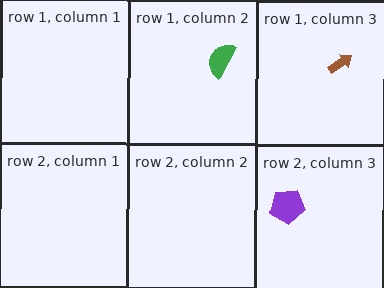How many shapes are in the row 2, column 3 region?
1.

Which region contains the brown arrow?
The row 1, column 3 region.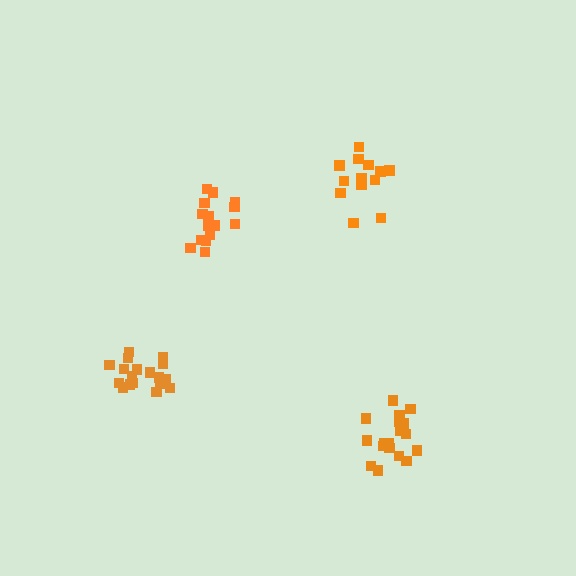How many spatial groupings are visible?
There are 4 spatial groupings.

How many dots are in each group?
Group 1: 13 dots, Group 2: 16 dots, Group 3: 18 dots, Group 4: 19 dots (66 total).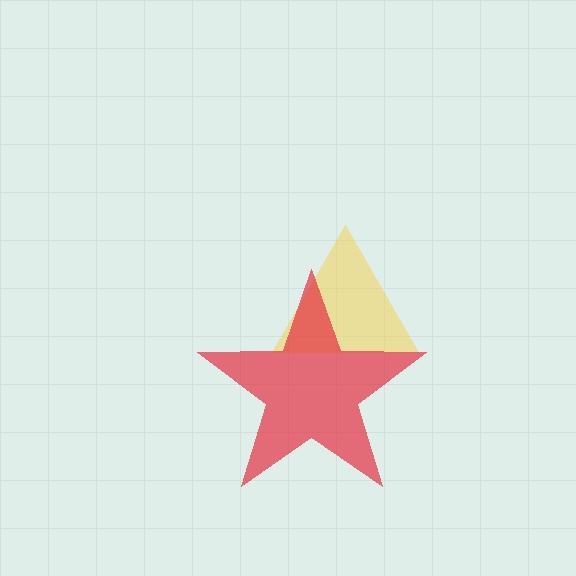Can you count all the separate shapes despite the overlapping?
Yes, there are 2 separate shapes.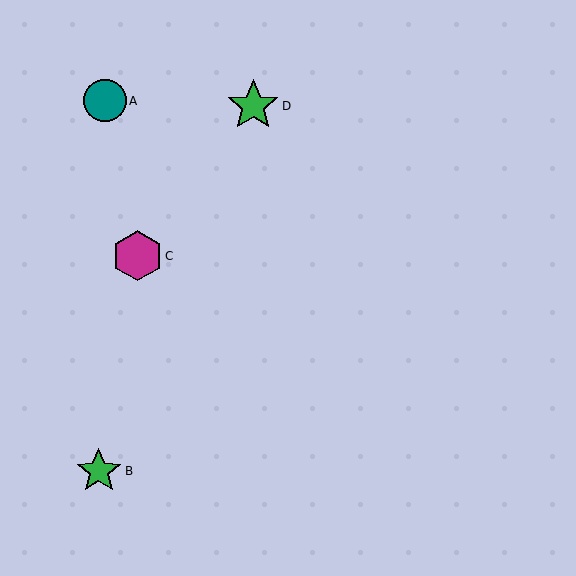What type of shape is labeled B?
Shape B is a green star.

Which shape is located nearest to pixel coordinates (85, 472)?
The green star (labeled B) at (99, 471) is nearest to that location.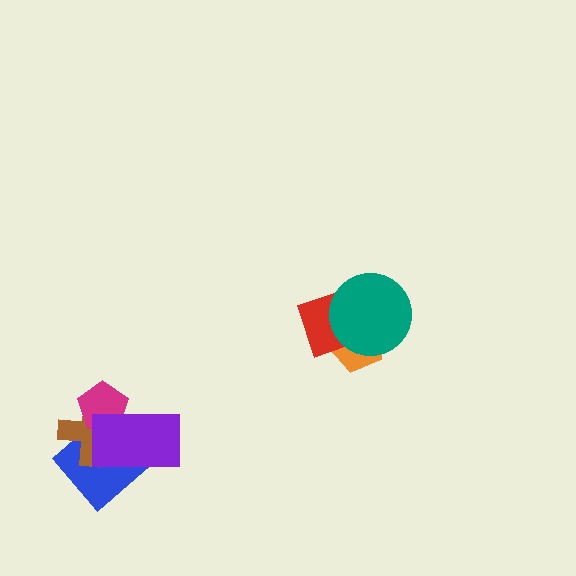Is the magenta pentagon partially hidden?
Yes, it is partially covered by another shape.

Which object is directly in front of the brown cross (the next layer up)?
The magenta pentagon is directly in front of the brown cross.